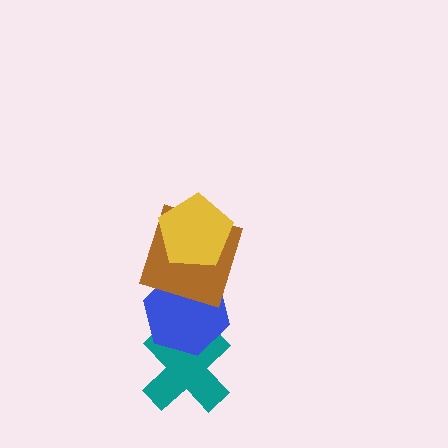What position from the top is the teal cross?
The teal cross is 4th from the top.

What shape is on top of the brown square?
The yellow pentagon is on top of the brown square.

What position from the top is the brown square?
The brown square is 2nd from the top.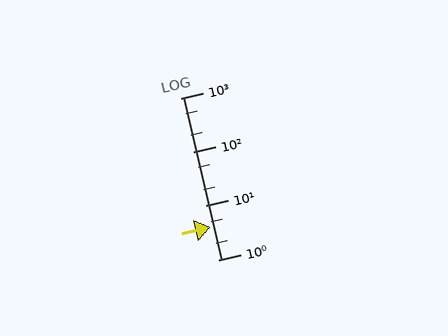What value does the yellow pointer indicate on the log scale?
The pointer indicates approximately 4.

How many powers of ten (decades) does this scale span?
The scale spans 3 decades, from 1 to 1000.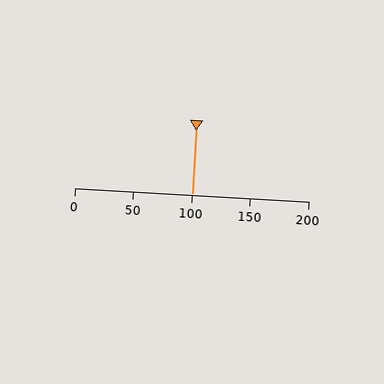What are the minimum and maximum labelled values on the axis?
The axis runs from 0 to 200.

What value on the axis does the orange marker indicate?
The marker indicates approximately 100.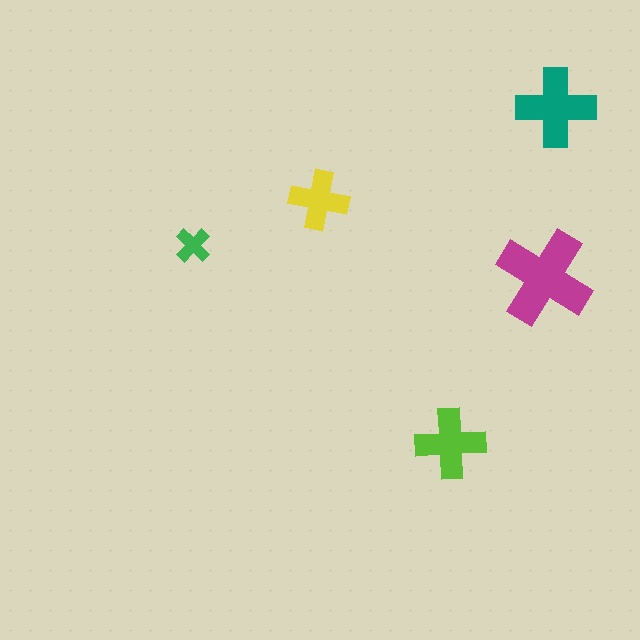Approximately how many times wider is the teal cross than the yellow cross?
About 1.5 times wider.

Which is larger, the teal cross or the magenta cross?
The magenta one.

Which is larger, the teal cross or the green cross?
The teal one.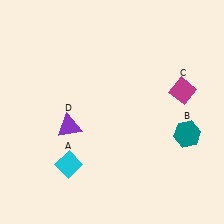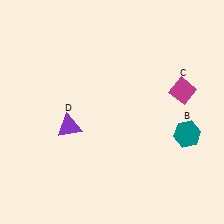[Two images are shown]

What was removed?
The cyan diamond (A) was removed in Image 2.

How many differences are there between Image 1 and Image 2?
There is 1 difference between the two images.